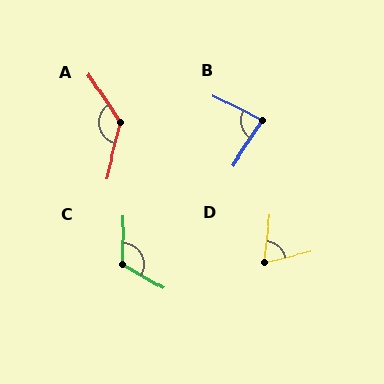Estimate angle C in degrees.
Approximately 119 degrees.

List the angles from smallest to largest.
D (69°), B (83°), C (119°), A (133°).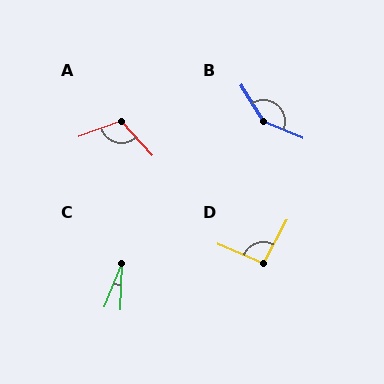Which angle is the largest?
B, at approximately 144 degrees.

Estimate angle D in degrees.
Approximately 96 degrees.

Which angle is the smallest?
C, at approximately 19 degrees.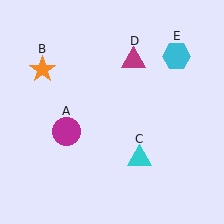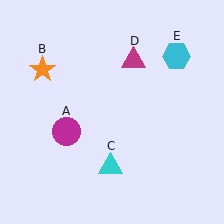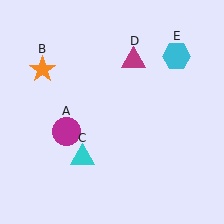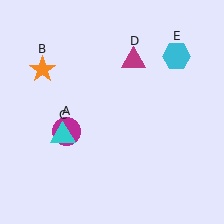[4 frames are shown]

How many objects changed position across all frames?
1 object changed position: cyan triangle (object C).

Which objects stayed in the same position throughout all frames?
Magenta circle (object A) and orange star (object B) and magenta triangle (object D) and cyan hexagon (object E) remained stationary.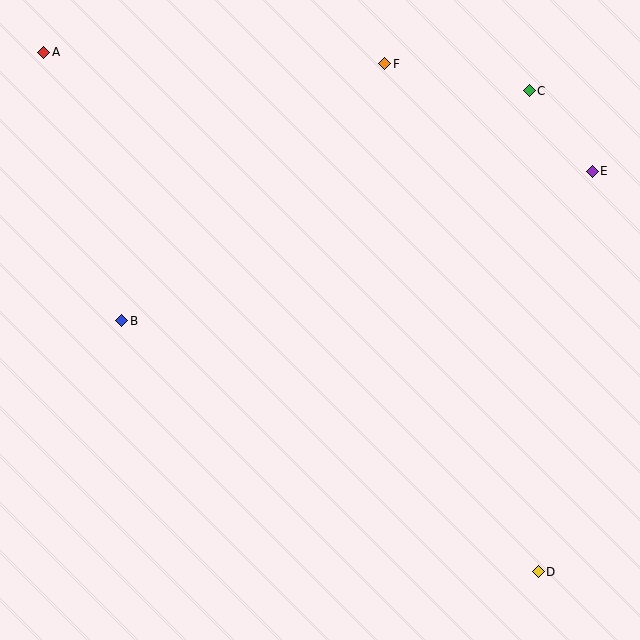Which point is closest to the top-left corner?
Point A is closest to the top-left corner.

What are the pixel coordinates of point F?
Point F is at (385, 64).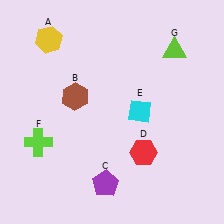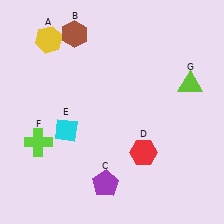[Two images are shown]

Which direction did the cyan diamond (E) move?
The cyan diamond (E) moved left.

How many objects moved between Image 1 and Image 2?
3 objects moved between the two images.